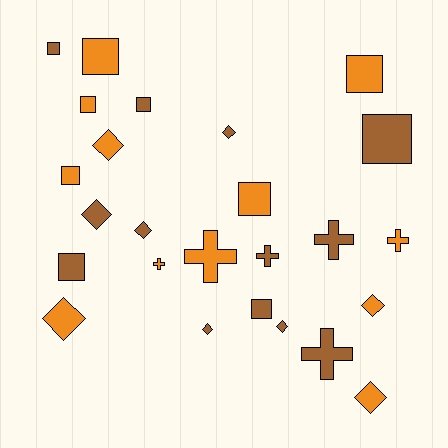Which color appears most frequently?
Brown, with 13 objects.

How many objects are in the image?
There are 25 objects.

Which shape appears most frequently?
Square, with 10 objects.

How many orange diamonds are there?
There are 4 orange diamonds.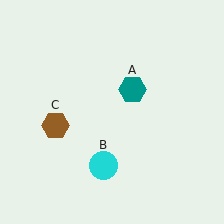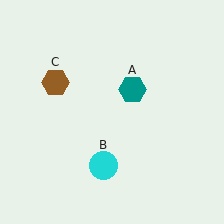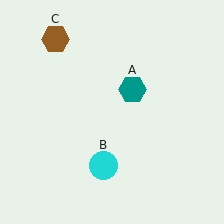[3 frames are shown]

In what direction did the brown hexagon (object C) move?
The brown hexagon (object C) moved up.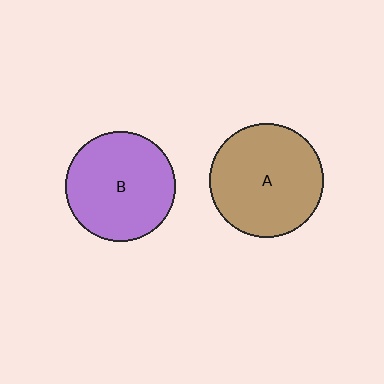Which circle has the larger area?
Circle A (brown).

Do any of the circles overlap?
No, none of the circles overlap.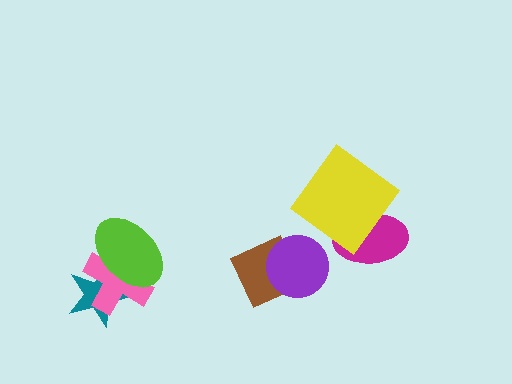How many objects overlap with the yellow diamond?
1 object overlaps with the yellow diamond.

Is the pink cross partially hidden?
Yes, it is partially covered by another shape.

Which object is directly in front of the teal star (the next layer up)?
The pink cross is directly in front of the teal star.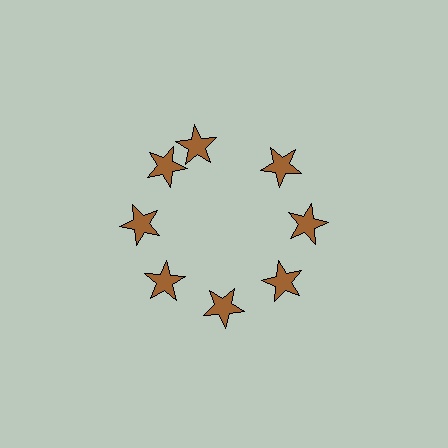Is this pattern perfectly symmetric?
No. The 8 brown stars are arranged in a ring, but one element near the 12 o'clock position is rotated out of alignment along the ring, breaking the 8-fold rotational symmetry.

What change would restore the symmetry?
The symmetry would be restored by rotating it back into even spacing with its neighbors so that all 8 stars sit at equal angles and equal distance from the center.